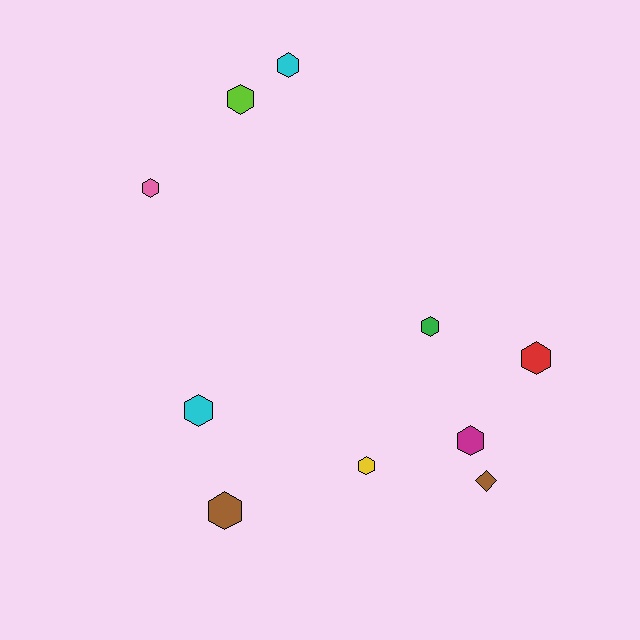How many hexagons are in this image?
There are 9 hexagons.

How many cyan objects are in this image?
There are 2 cyan objects.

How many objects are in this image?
There are 10 objects.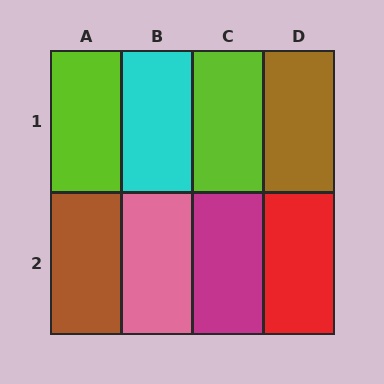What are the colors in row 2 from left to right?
Brown, pink, magenta, red.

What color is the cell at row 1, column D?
Brown.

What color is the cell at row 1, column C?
Lime.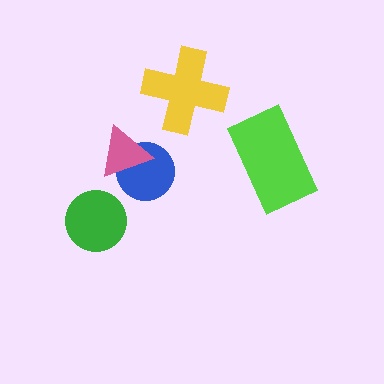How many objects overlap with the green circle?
0 objects overlap with the green circle.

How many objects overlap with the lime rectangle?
0 objects overlap with the lime rectangle.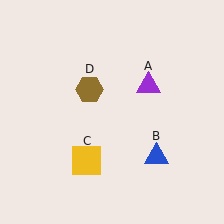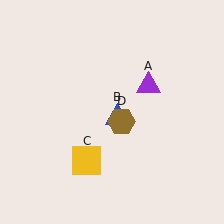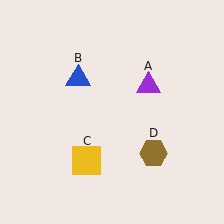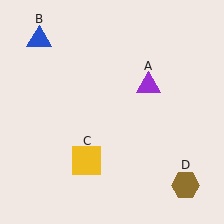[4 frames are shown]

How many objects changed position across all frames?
2 objects changed position: blue triangle (object B), brown hexagon (object D).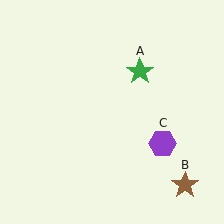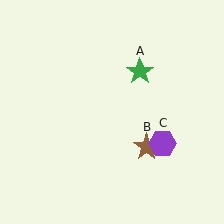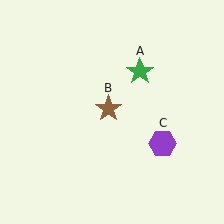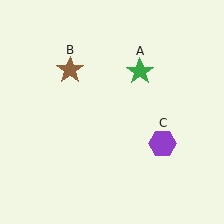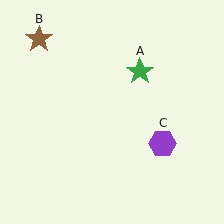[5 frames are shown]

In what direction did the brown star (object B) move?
The brown star (object B) moved up and to the left.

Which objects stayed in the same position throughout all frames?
Green star (object A) and purple hexagon (object C) remained stationary.